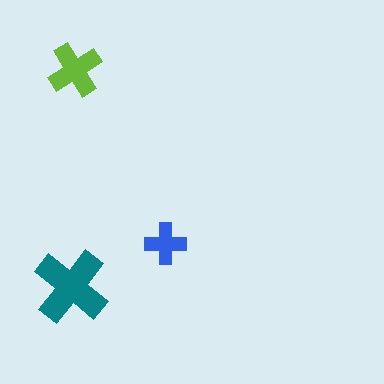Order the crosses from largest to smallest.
the teal one, the lime one, the blue one.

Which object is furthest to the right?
The blue cross is rightmost.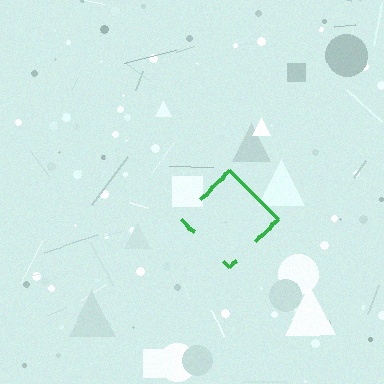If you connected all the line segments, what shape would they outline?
They would outline a diamond.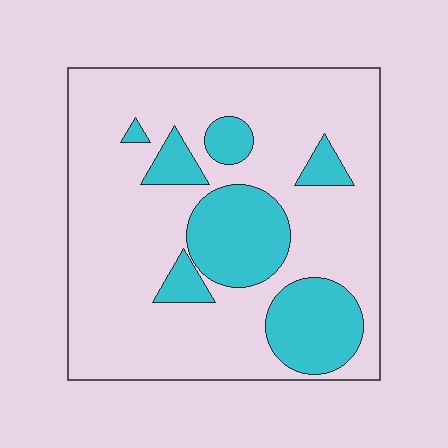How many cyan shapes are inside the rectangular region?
7.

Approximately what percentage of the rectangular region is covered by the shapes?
Approximately 25%.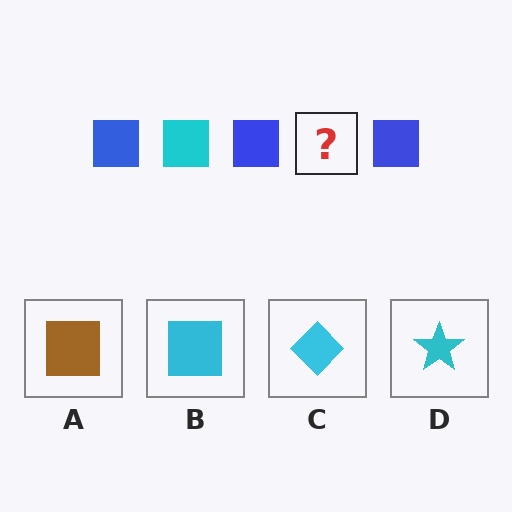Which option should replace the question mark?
Option B.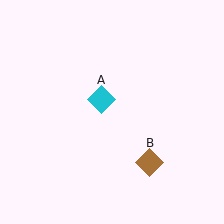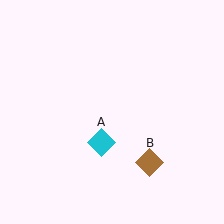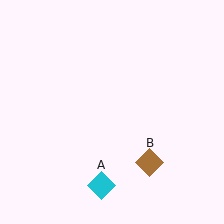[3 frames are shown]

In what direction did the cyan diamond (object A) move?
The cyan diamond (object A) moved down.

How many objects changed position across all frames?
1 object changed position: cyan diamond (object A).